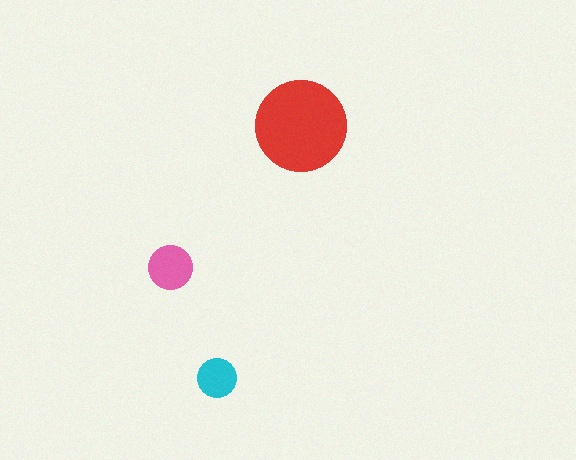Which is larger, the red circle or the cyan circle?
The red one.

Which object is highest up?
The red circle is topmost.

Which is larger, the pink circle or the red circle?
The red one.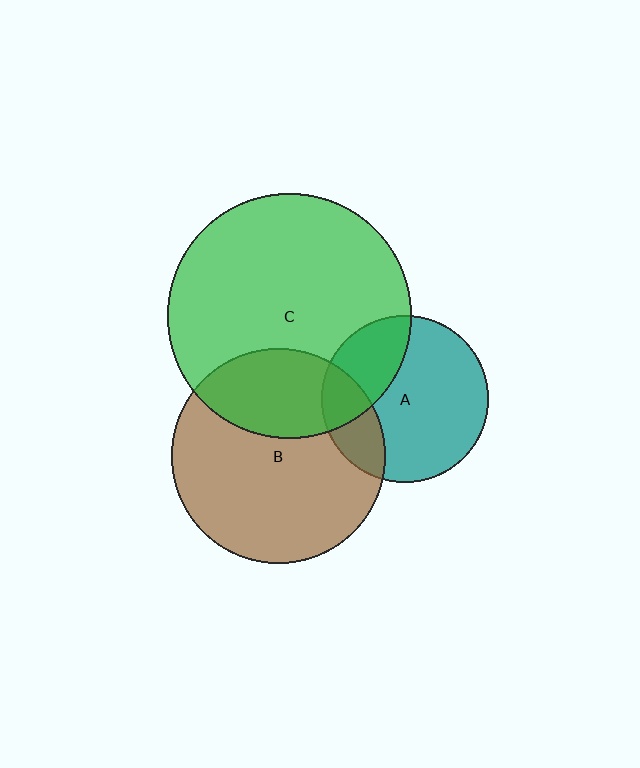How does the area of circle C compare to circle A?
Approximately 2.1 times.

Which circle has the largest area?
Circle C (green).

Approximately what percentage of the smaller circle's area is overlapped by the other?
Approximately 30%.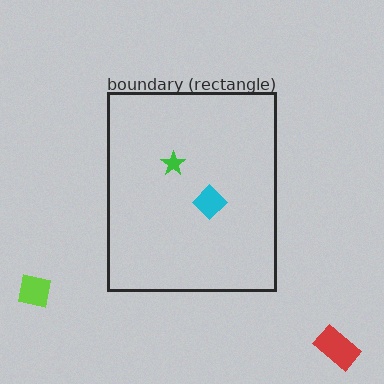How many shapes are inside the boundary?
2 inside, 2 outside.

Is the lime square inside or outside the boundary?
Outside.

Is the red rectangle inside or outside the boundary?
Outside.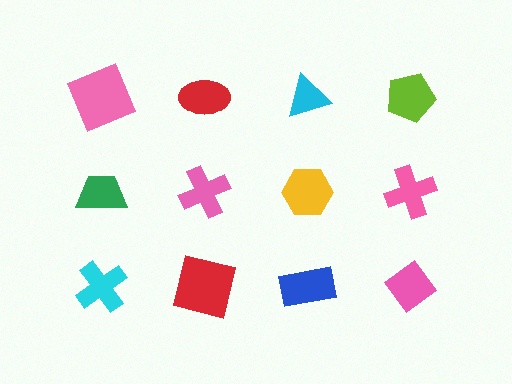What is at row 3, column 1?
A cyan cross.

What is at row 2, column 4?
A pink cross.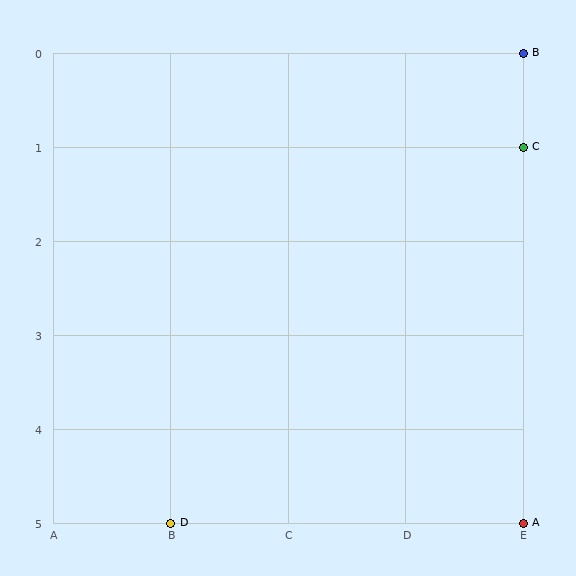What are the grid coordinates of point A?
Point A is at grid coordinates (E, 5).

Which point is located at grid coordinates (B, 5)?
Point D is at (B, 5).